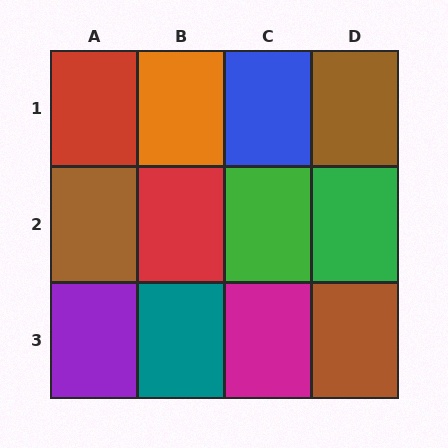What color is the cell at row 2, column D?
Green.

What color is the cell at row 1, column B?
Orange.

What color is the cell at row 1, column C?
Blue.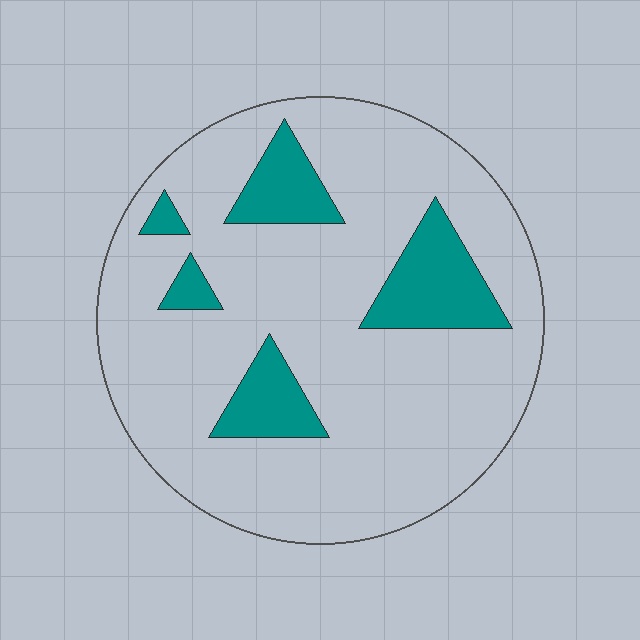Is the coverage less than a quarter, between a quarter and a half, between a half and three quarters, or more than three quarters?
Less than a quarter.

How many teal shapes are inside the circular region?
5.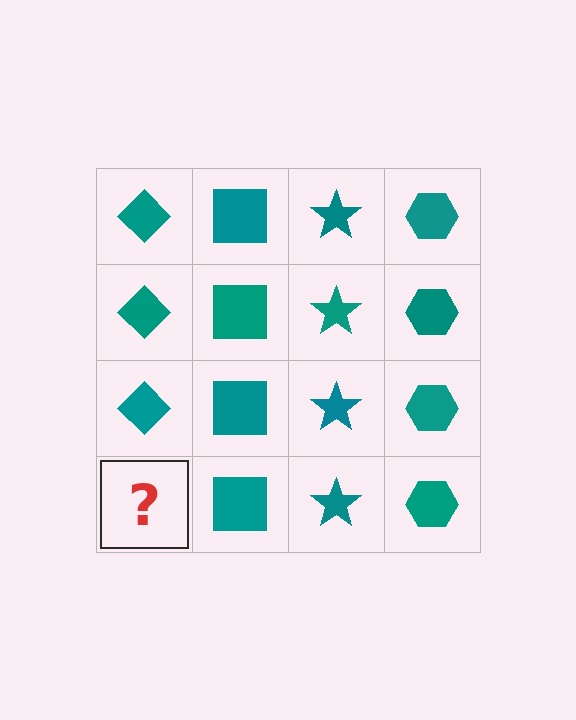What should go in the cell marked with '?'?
The missing cell should contain a teal diamond.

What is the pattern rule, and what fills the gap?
The rule is that each column has a consistent shape. The gap should be filled with a teal diamond.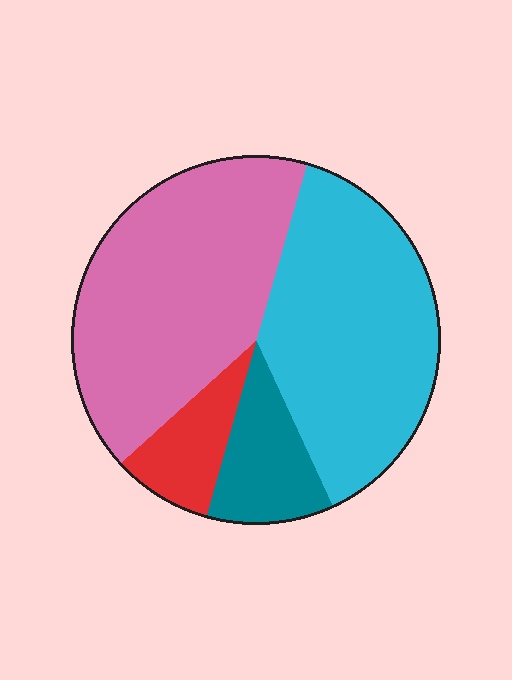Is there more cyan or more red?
Cyan.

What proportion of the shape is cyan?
Cyan covers 39% of the shape.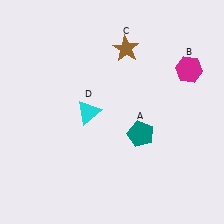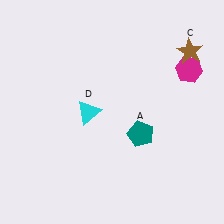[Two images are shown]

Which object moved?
The brown star (C) moved right.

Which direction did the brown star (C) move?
The brown star (C) moved right.